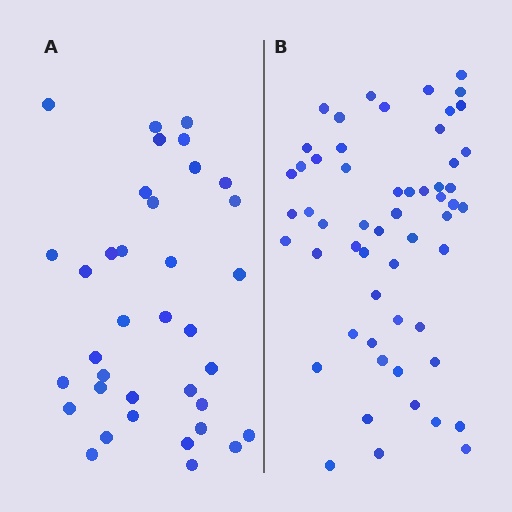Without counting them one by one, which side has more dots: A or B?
Region B (the right region) has more dots.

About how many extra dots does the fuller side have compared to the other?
Region B has approximately 20 more dots than region A.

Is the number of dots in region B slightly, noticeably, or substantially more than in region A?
Region B has substantially more. The ratio is roughly 1.6 to 1.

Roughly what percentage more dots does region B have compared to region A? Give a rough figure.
About 55% more.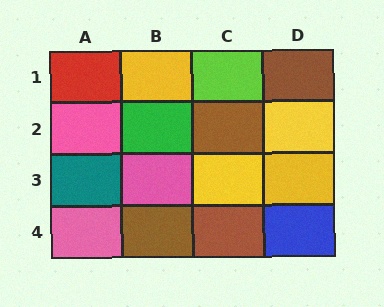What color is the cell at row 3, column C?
Yellow.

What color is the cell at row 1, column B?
Yellow.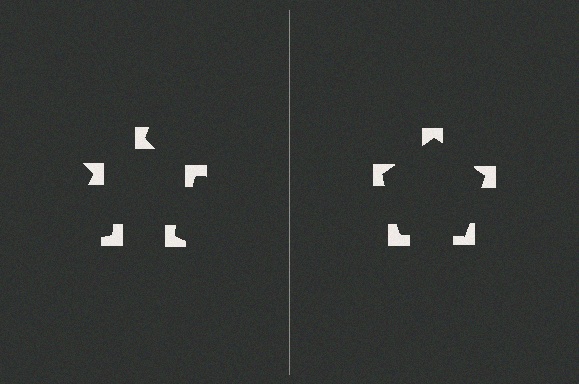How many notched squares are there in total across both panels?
10 — 5 on each side.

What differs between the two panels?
The notched squares are positioned identically on both sides; only the wedge orientations differ. On the right they align to a pentagon; on the left they are misaligned.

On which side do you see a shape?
An illusory pentagon appears on the right side. On the left side the wedge cuts are rotated, so no coherent shape forms.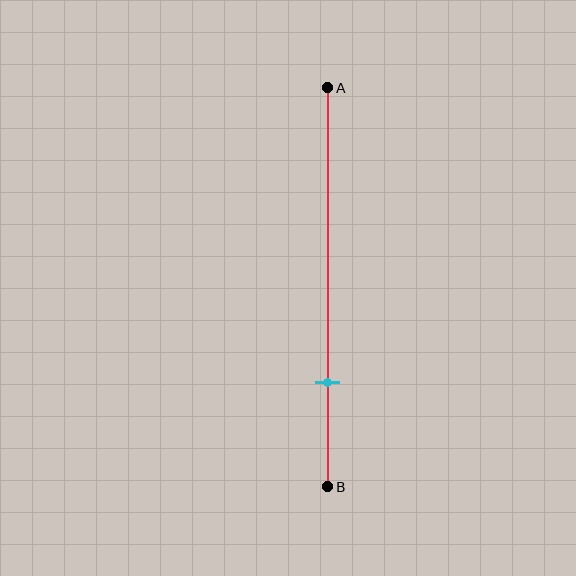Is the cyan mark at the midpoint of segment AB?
No, the mark is at about 75% from A, not at the 50% midpoint.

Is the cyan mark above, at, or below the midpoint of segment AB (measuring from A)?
The cyan mark is below the midpoint of segment AB.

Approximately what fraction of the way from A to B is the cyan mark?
The cyan mark is approximately 75% of the way from A to B.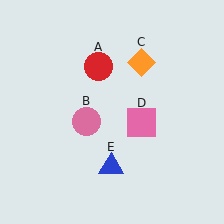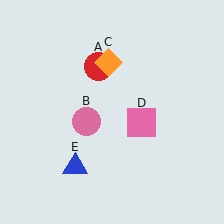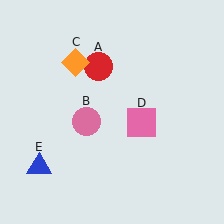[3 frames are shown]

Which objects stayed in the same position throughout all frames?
Red circle (object A) and pink circle (object B) and pink square (object D) remained stationary.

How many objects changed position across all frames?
2 objects changed position: orange diamond (object C), blue triangle (object E).